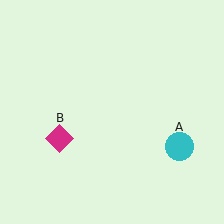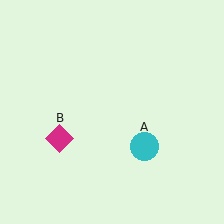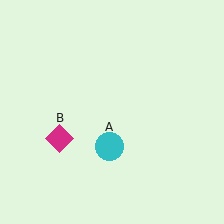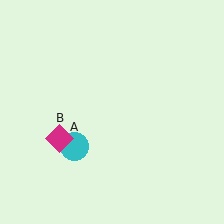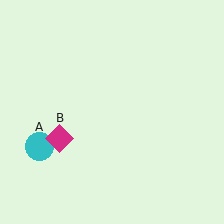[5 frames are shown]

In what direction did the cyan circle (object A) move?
The cyan circle (object A) moved left.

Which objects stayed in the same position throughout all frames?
Magenta diamond (object B) remained stationary.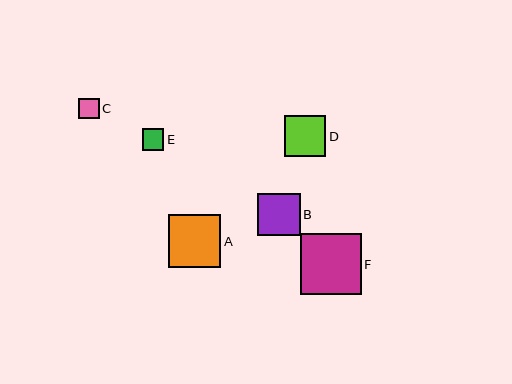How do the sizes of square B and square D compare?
Square B and square D are approximately the same size.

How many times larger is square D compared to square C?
Square D is approximately 2.0 times the size of square C.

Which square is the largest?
Square F is the largest with a size of approximately 61 pixels.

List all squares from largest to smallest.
From largest to smallest: F, A, B, D, E, C.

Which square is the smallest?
Square C is the smallest with a size of approximately 20 pixels.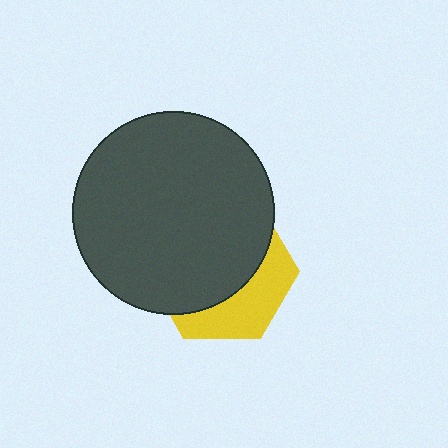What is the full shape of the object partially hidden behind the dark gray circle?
The partially hidden object is a yellow hexagon.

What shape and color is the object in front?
The object in front is a dark gray circle.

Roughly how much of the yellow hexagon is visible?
A small part of it is visible (roughly 35%).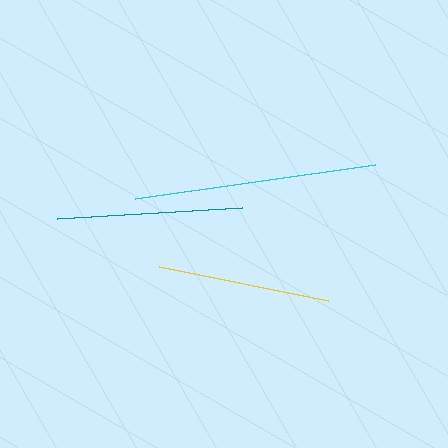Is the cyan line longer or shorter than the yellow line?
The cyan line is longer than the yellow line.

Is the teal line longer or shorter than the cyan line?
The cyan line is longer than the teal line.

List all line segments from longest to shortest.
From longest to shortest: cyan, teal, yellow.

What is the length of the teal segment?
The teal segment is approximately 186 pixels long.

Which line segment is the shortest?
The yellow line is the shortest at approximately 173 pixels.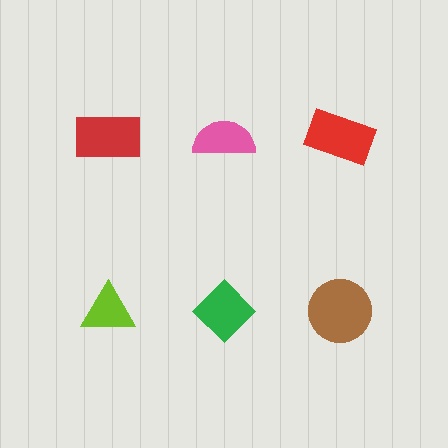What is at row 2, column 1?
A lime triangle.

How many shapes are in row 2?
3 shapes.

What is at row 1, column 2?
A pink semicircle.